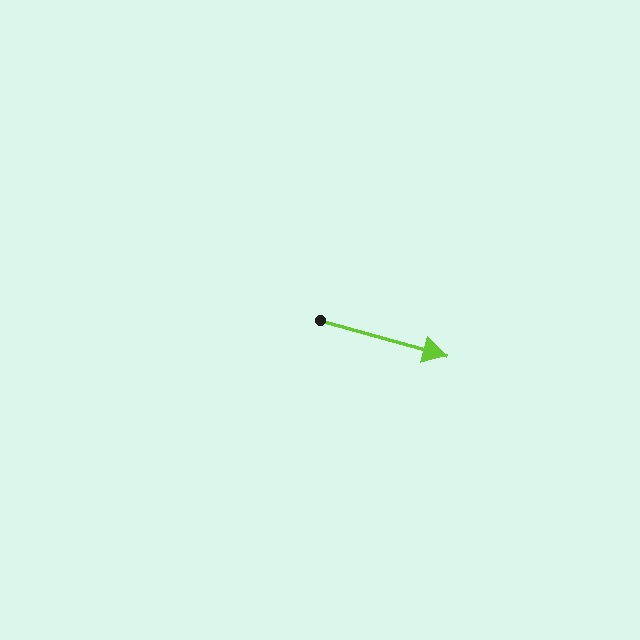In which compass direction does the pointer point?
East.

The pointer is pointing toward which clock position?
Roughly 4 o'clock.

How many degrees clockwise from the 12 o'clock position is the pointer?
Approximately 106 degrees.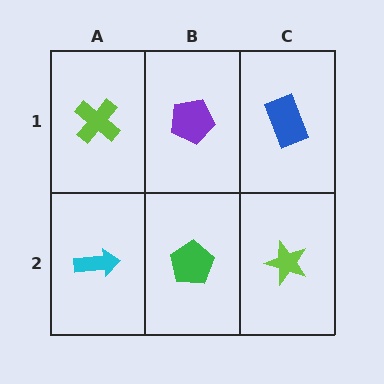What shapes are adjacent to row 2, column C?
A blue rectangle (row 1, column C), a green pentagon (row 2, column B).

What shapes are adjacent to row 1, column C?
A lime star (row 2, column C), a purple pentagon (row 1, column B).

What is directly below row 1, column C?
A lime star.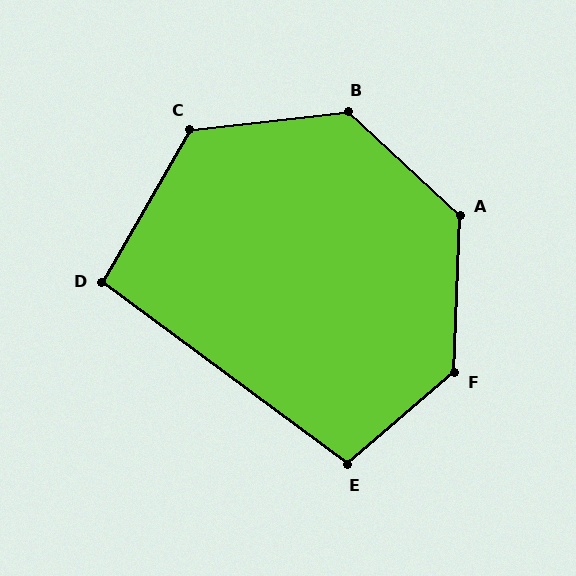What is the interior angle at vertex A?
Approximately 131 degrees (obtuse).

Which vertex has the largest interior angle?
F, at approximately 133 degrees.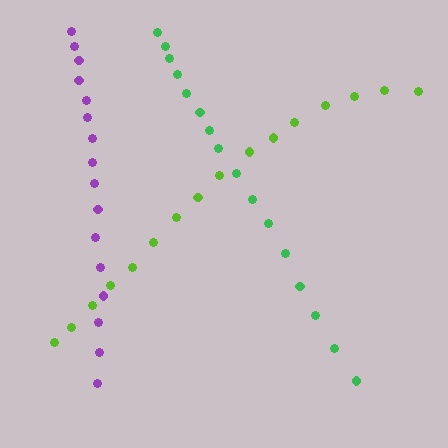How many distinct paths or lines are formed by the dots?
There are 3 distinct paths.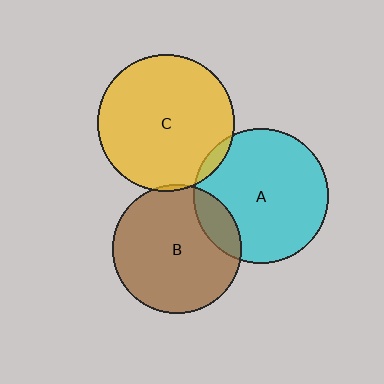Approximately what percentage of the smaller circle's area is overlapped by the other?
Approximately 5%.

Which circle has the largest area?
Circle C (yellow).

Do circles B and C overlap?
Yes.